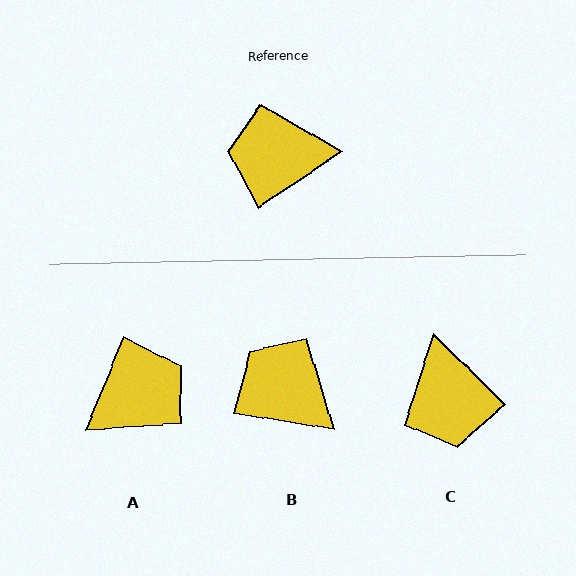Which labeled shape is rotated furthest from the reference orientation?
A, about 146 degrees away.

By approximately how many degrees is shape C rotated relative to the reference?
Approximately 102 degrees counter-clockwise.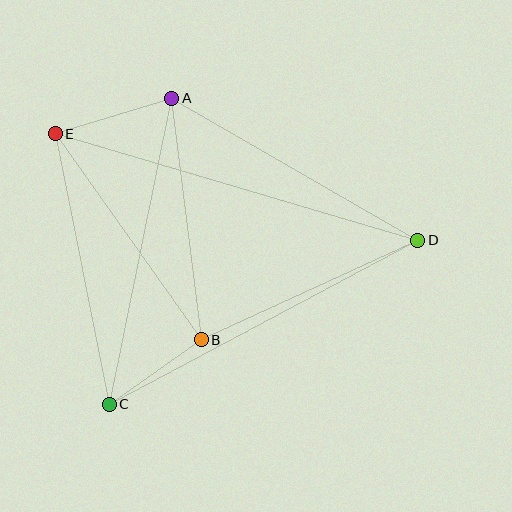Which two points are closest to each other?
Points B and C are closest to each other.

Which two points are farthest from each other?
Points D and E are farthest from each other.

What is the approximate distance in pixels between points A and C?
The distance between A and C is approximately 312 pixels.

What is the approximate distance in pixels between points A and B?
The distance between A and B is approximately 243 pixels.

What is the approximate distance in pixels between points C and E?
The distance between C and E is approximately 276 pixels.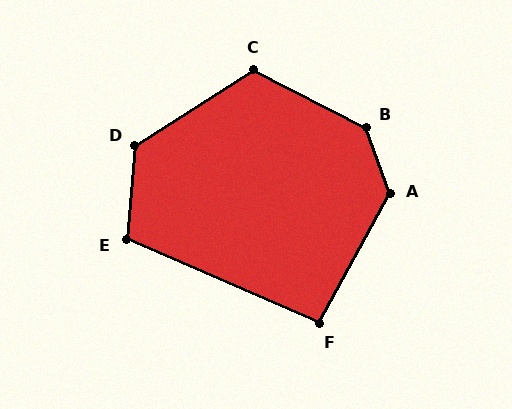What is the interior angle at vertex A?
Approximately 132 degrees (obtuse).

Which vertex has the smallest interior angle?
F, at approximately 95 degrees.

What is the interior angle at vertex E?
Approximately 108 degrees (obtuse).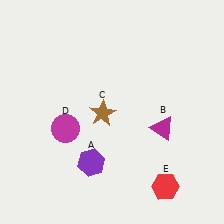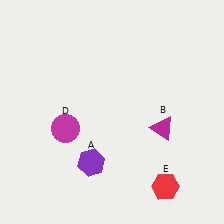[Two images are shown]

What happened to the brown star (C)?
The brown star (C) was removed in Image 2. It was in the bottom-left area of Image 1.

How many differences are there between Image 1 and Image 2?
There is 1 difference between the two images.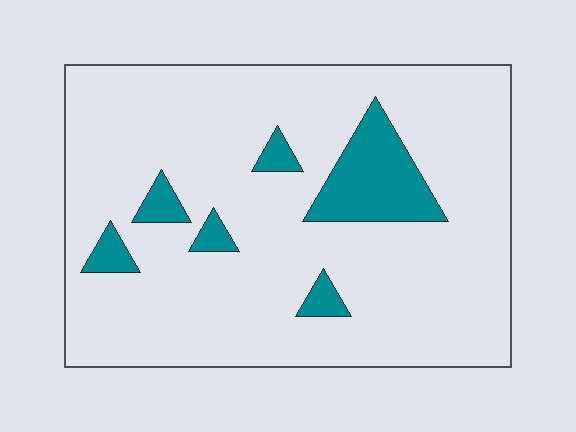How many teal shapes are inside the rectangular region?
6.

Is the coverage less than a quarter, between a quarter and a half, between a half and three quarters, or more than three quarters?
Less than a quarter.